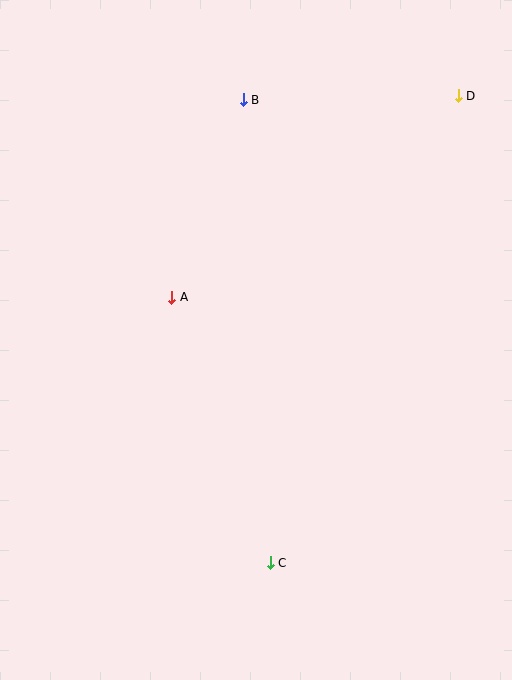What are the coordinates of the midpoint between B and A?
The midpoint between B and A is at (207, 198).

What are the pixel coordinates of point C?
Point C is at (270, 563).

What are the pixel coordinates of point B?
Point B is at (243, 100).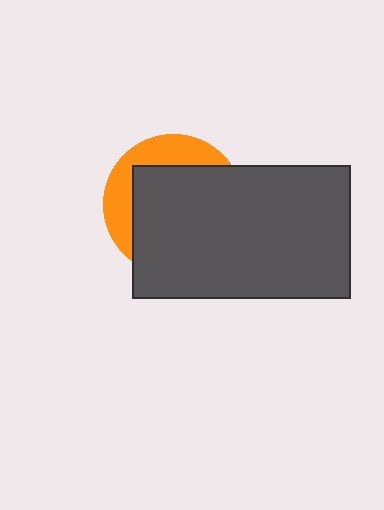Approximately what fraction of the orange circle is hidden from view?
Roughly 70% of the orange circle is hidden behind the dark gray rectangle.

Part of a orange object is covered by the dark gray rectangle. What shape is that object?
It is a circle.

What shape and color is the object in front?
The object in front is a dark gray rectangle.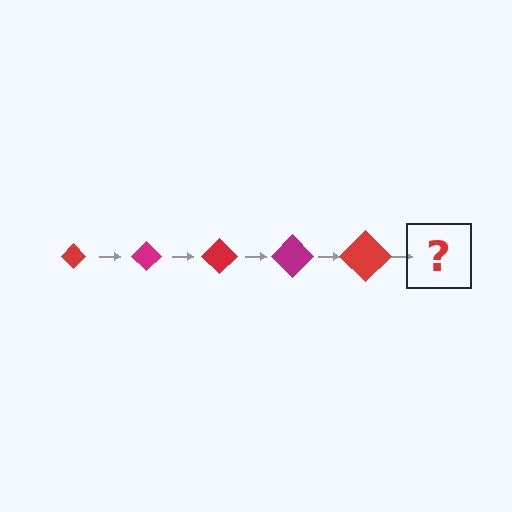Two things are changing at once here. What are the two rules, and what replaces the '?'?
The two rules are that the diamond grows larger each step and the color cycles through red and magenta. The '?' should be a magenta diamond, larger than the previous one.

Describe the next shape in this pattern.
It should be a magenta diamond, larger than the previous one.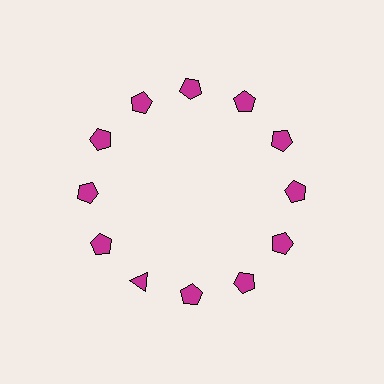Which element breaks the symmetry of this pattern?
The magenta triangle at roughly the 7 o'clock position breaks the symmetry. All other shapes are magenta pentagons.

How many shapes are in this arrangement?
There are 12 shapes arranged in a ring pattern.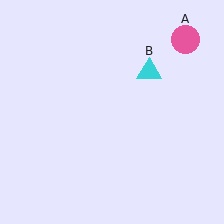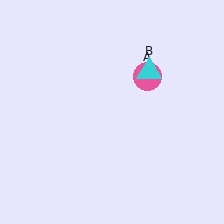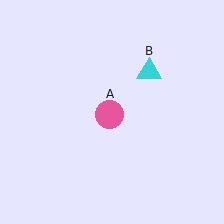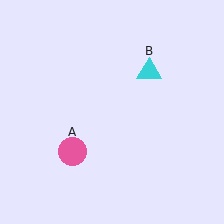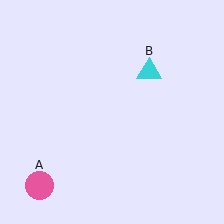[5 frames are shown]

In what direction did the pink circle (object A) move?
The pink circle (object A) moved down and to the left.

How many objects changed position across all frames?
1 object changed position: pink circle (object A).